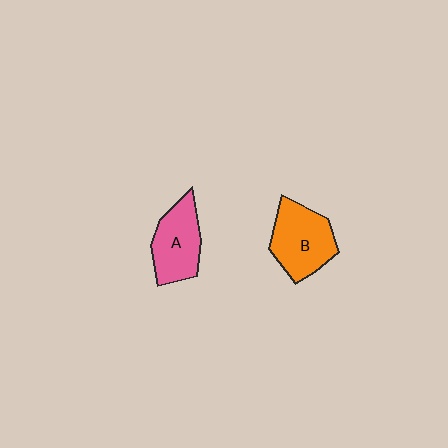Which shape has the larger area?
Shape B (orange).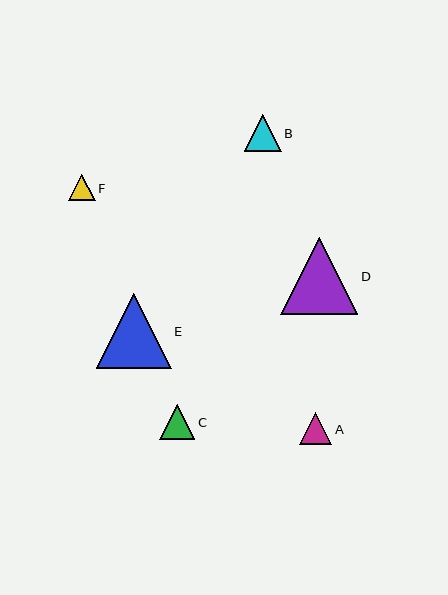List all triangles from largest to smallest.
From largest to smallest: D, E, B, C, A, F.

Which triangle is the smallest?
Triangle F is the smallest with a size of approximately 26 pixels.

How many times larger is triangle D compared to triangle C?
Triangle D is approximately 2.2 times the size of triangle C.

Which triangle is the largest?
Triangle D is the largest with a size of approximately 77 pixels.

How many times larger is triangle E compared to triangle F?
Triangle E is approximately 2.8 times the size of triangle F.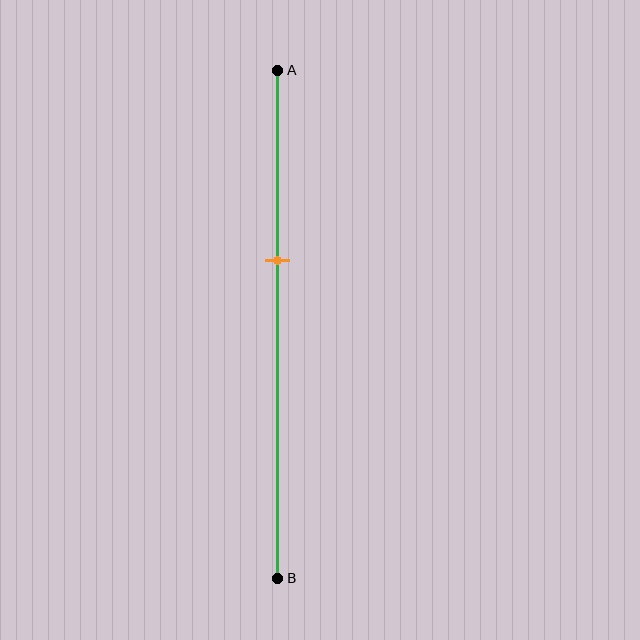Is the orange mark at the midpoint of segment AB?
No, the mark is at about 40% from A, not at the 50% midpoint.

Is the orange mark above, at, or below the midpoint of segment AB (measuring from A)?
The orange mark is above the midpoint of segment AB.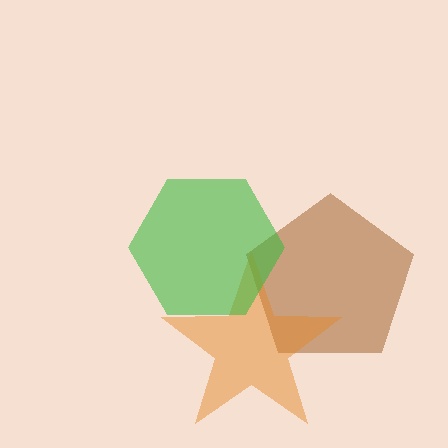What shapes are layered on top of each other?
The layered shapes are: a brown pentagon, an orange star, a green hexagon.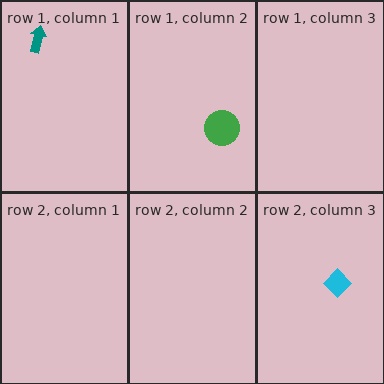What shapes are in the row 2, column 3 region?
The cyan diamond.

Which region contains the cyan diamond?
The row 2, column 3 region.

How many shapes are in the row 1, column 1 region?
1.